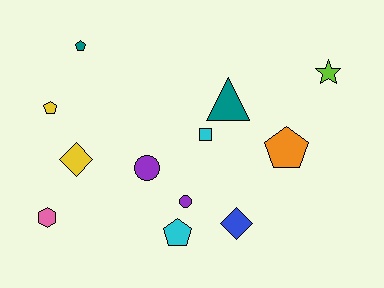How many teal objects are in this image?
There are 2 teal objects.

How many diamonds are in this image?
There are 2 diamonds.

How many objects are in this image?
There are 12 objects.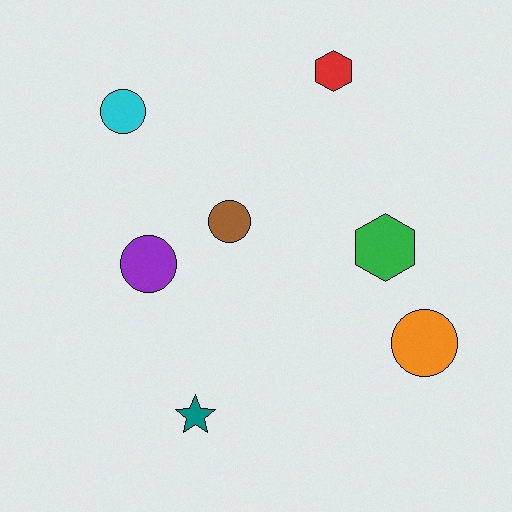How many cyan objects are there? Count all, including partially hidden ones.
There is 1 cyan object.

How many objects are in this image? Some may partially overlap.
There are 7 objects.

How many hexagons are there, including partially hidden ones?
There are 2 hexagons.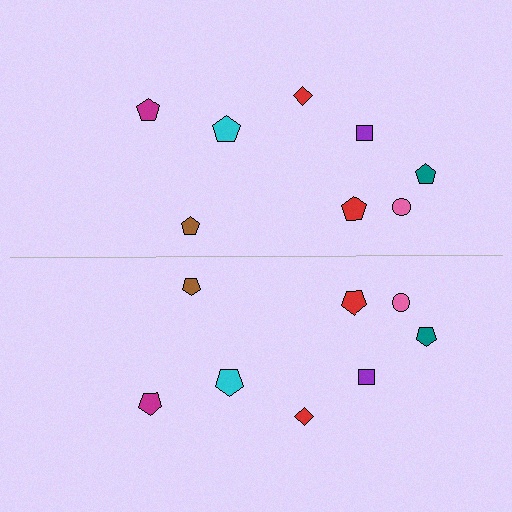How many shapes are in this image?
There are 16 shapes in this image.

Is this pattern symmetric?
Yes, this pattern has bilateral (reflection) symmetry.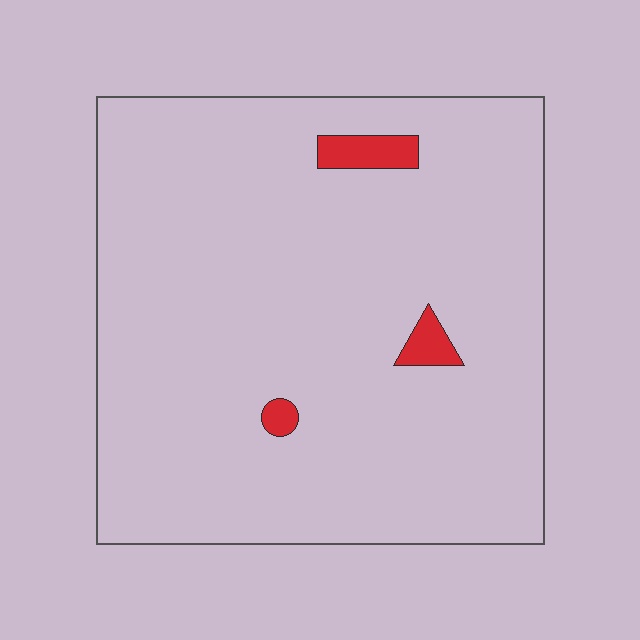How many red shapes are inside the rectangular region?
3.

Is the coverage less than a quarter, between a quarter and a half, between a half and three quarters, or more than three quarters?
Less than a quarter.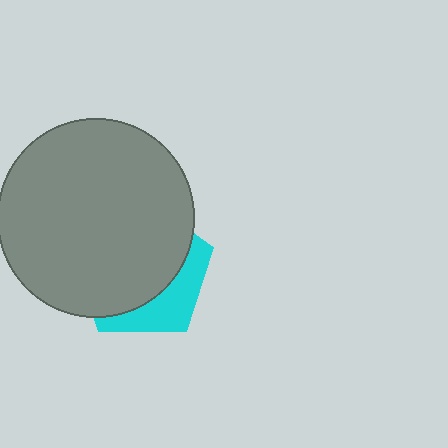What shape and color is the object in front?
The object in front is a gray circle.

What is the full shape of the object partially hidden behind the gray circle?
The partially hidden object is a cyan pentagon.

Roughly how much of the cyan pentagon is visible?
A small part of it is visible (roughly 30%).